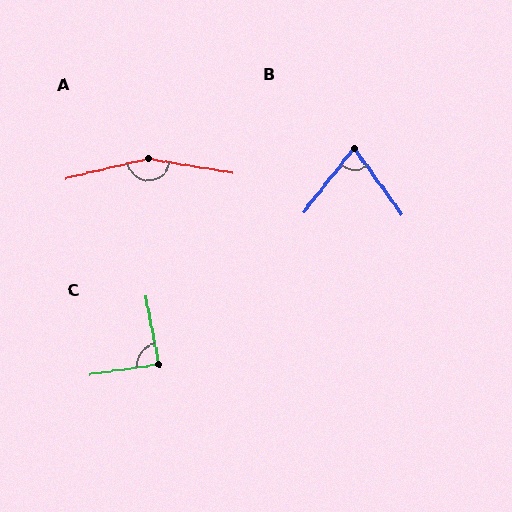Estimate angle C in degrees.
Approximately 87 degrees.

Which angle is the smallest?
B, at approximately 74 degrees.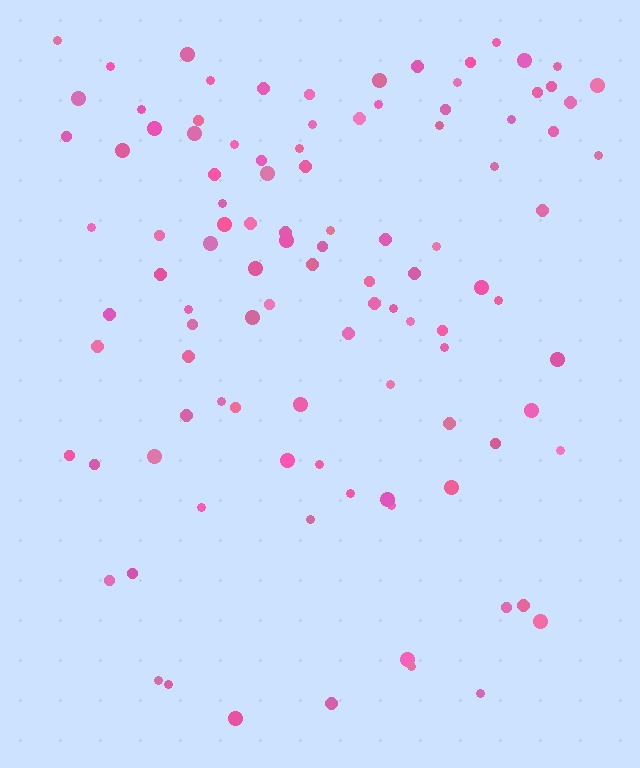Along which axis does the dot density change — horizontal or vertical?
Vertical.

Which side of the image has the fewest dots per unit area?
The bottom.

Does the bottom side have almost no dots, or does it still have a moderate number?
Still a moderate number, just noticeably fewer than the top.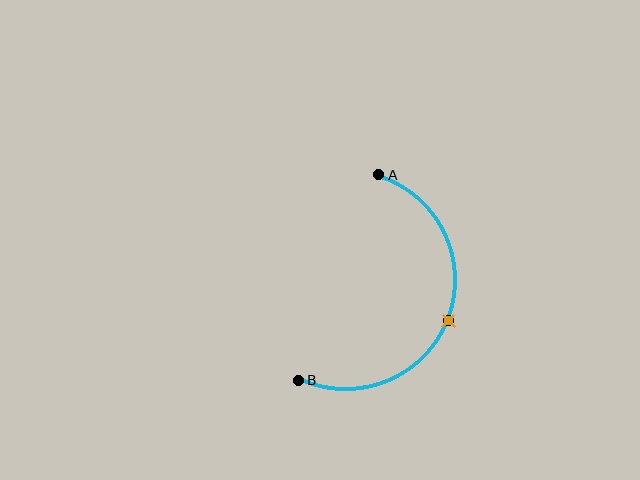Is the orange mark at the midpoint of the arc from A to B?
Yes. The orange mark lies on the arc at equal arc-length from both A and B — it is the arc midpoint.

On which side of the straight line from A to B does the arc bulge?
The arc bulges to the right of the straight line connecting A and B.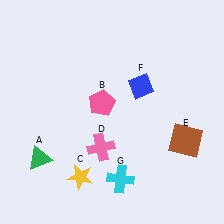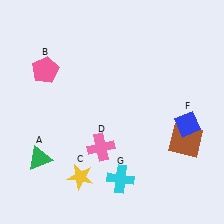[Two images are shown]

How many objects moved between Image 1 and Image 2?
2 objects moved between the two images.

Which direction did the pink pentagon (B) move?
The pink pentagon (B) moved left.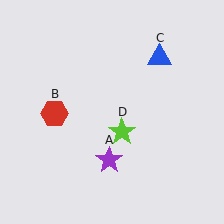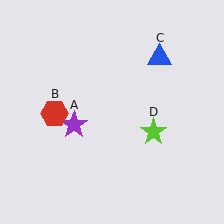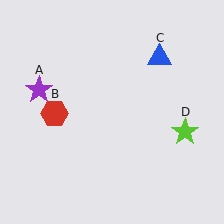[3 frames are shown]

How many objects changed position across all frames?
2 objects changed position: purple star (object A), lime star (object D).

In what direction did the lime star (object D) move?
The lime star (object D) moved right.